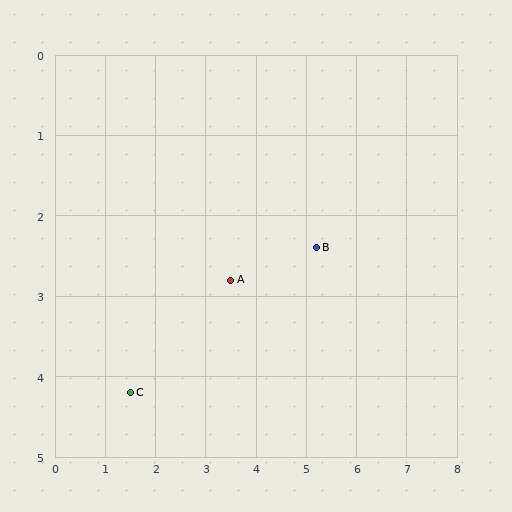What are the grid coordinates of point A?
Point A is at approximately (3.5, 2.8).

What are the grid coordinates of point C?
Point C is at approximately (1.5, 4.2).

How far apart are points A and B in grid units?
Points A and B are about 1.7 grid units apart.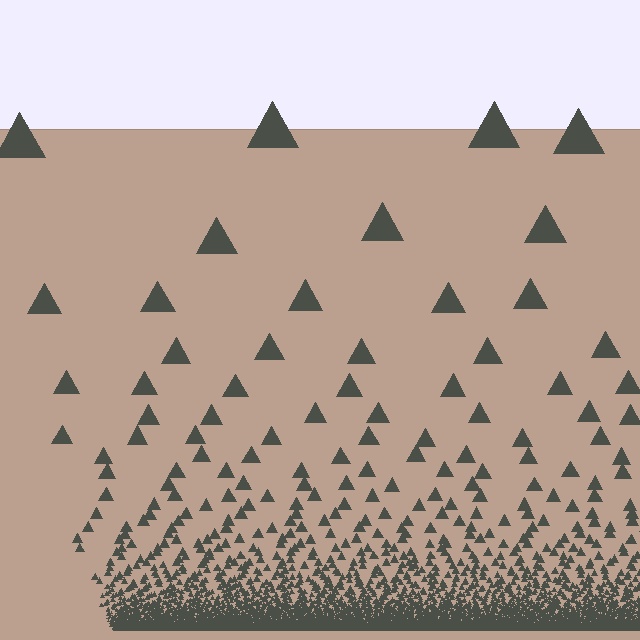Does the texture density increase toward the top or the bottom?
Density increases toward the bottom.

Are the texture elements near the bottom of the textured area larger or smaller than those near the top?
Smaller. The gradient is inverted — elements near the bottom are smaller and denser.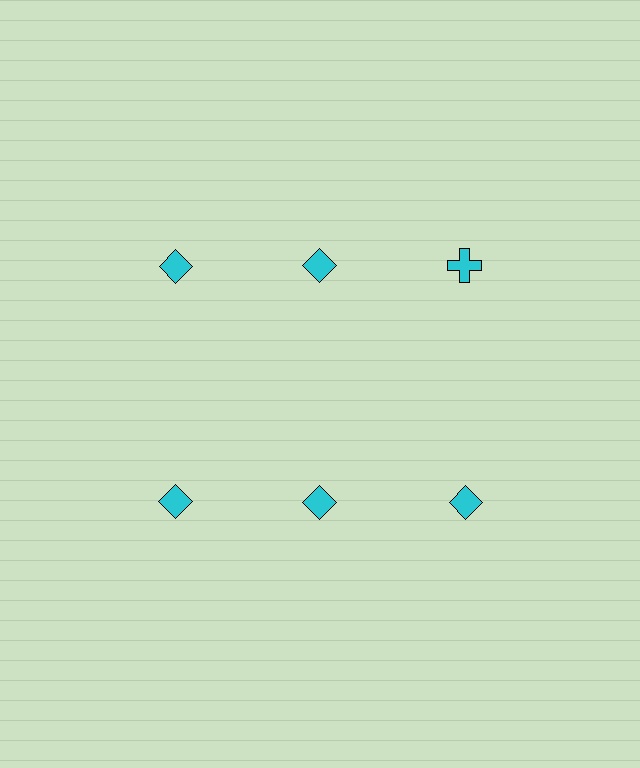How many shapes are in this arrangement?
There are 6 shapes arranged in a grid pattern.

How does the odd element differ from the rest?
It has a different shape: cross instead of diamond.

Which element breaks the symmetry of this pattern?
The cyan cross in the top row, center column breaks the symmetry. All other shapes are cyan diamonds.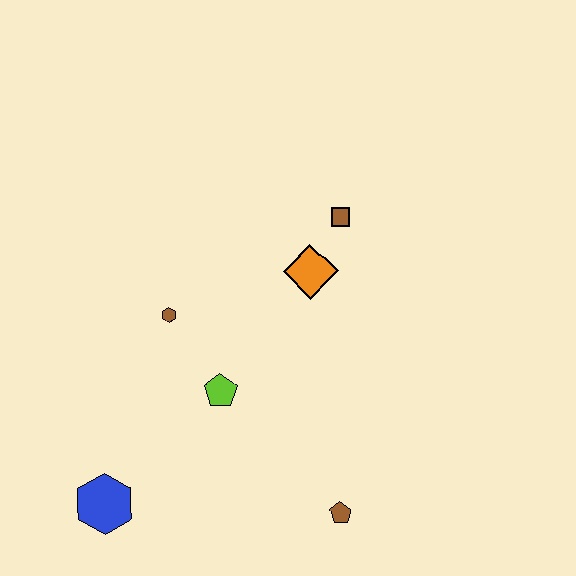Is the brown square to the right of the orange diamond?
Yes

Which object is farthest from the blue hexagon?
The brown square is farthest from the blue hexagon.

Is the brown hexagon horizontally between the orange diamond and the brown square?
No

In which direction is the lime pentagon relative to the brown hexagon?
The lime pentagon is below the brown hexagon.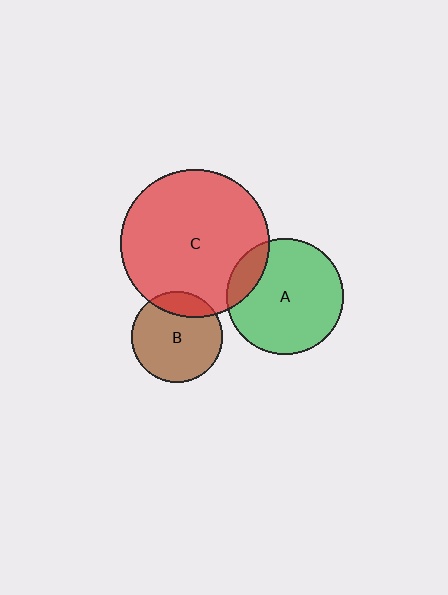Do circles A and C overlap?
Yes.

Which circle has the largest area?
Circle C (red).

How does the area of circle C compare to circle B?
Approximately 2.7 times.